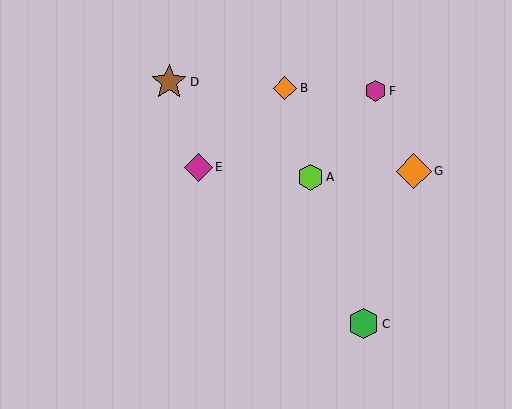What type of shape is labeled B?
Shape B is an orange diamond.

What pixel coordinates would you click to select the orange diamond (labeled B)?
Click at (285, 88) to select the orange diamond B.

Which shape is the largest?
The brown star (labeled D) is the largest.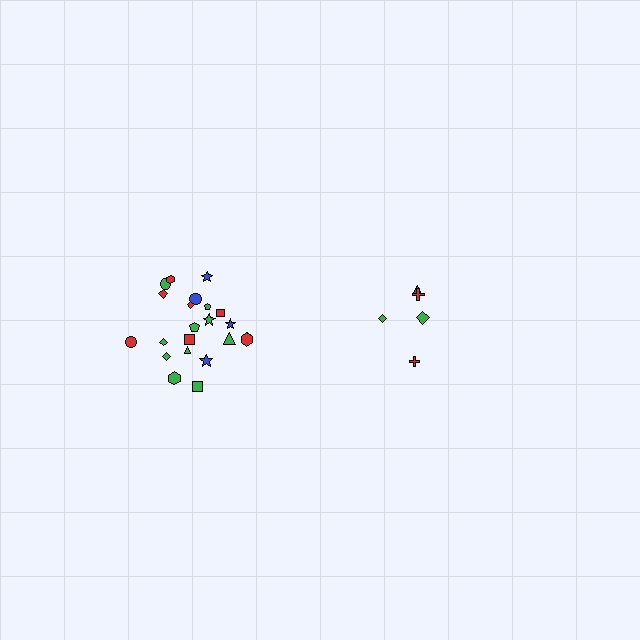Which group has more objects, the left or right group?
The left group.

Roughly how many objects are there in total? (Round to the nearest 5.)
Roughly 25 objects in total.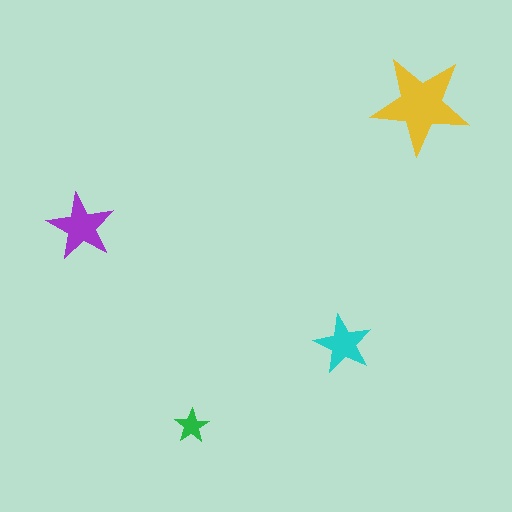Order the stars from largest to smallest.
the yellow one, the purple one, the cyan one, the green one.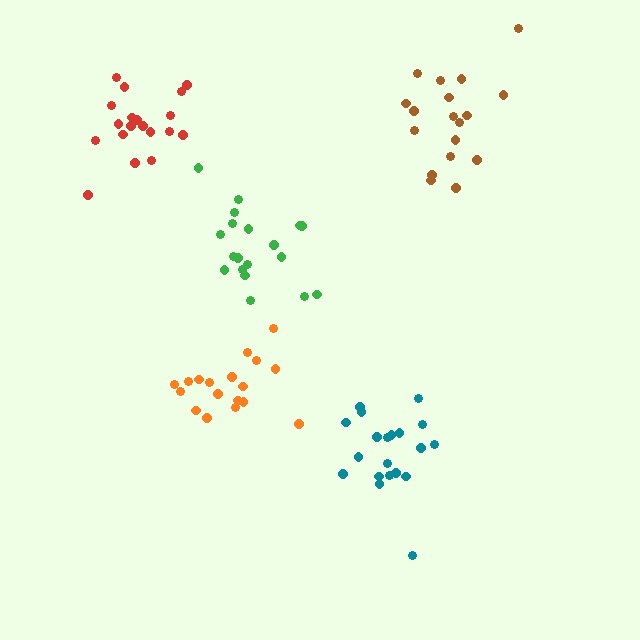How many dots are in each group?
Group 1: 18 dots, Group 2: 20 dots, Group 3: 19 dots, Group 4: 19 dots, Group 5: 18 dots (94 total).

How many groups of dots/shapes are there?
There are 5 groups.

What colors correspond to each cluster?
The clusters are colored: brown, teal, red, green, orange.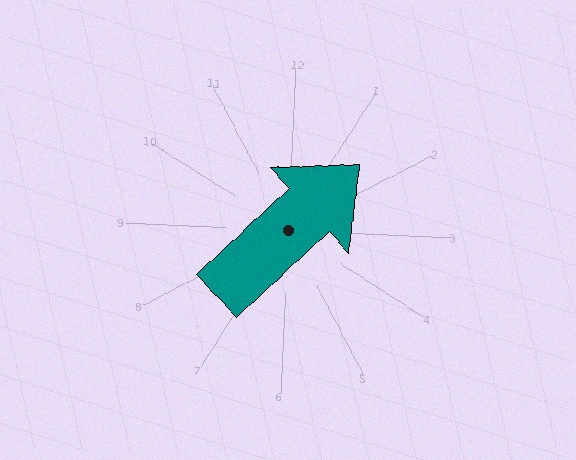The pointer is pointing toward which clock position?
Roughly 1 o'clock.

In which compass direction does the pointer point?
Northeast.